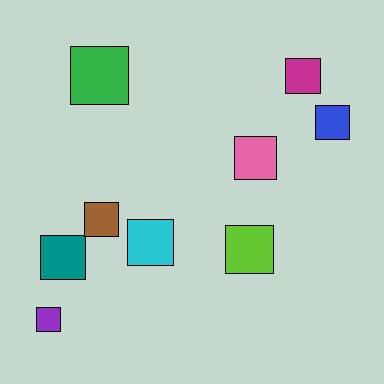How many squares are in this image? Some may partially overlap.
There are 9 squares.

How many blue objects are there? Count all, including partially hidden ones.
There is 1 blue object.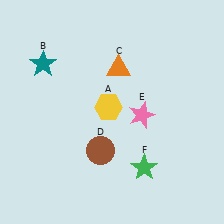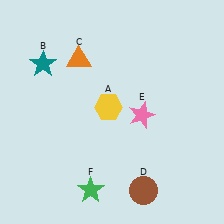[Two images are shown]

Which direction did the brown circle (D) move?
The brown circle (D) moved right.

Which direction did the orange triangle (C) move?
The orange triangle (C) moved left.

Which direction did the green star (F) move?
The green star (F) moved left.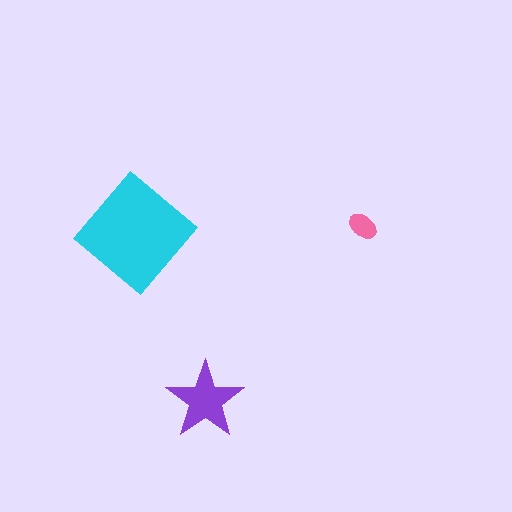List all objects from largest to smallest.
The cyan diamond, the purple star, the pink ellipse.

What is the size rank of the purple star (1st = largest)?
2nd.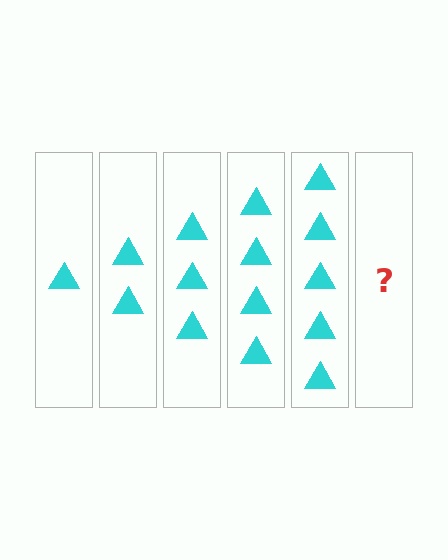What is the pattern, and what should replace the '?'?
The pattern is that each step adds one more triangle. The '?' should be 6 triangles.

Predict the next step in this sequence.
The next step is 6 triangles.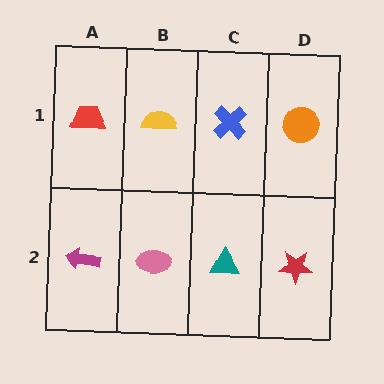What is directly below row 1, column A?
A magenta arrow.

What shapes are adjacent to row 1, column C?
A teal triangle (row 2, column C), a yellow semicircle (row 1, column B), an orange circle (row 1, column D).